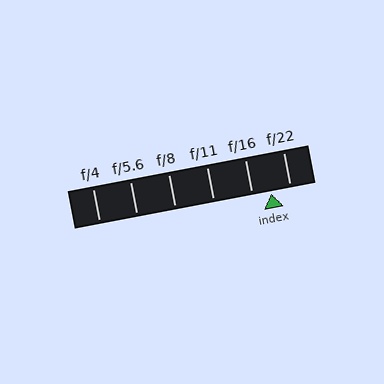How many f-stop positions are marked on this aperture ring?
There are 6 f-stop positions marked.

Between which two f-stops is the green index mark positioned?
The index mark is between f/16 and f/22.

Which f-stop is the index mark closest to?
The index mark is closest to f/16.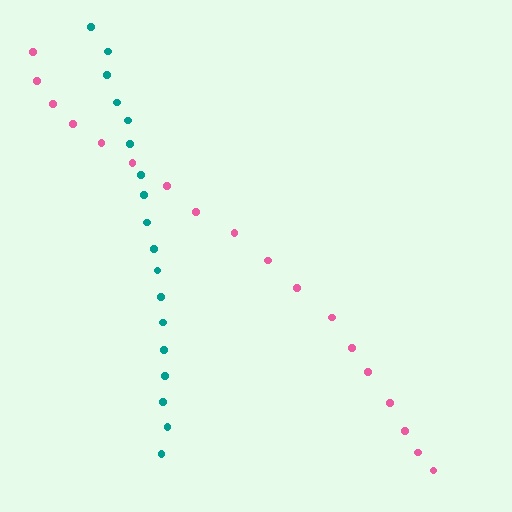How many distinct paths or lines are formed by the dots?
There are 2 distinct paths.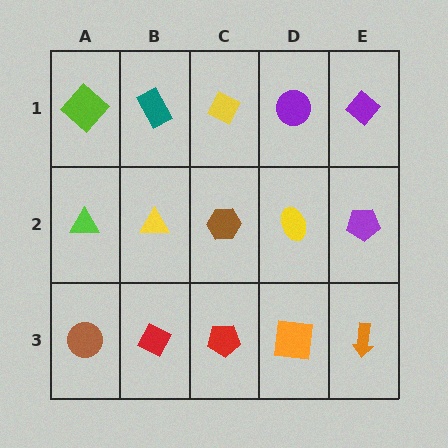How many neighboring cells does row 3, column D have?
3.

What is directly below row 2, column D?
An orange square.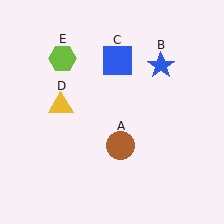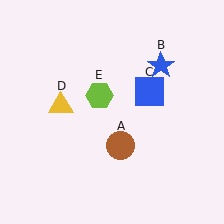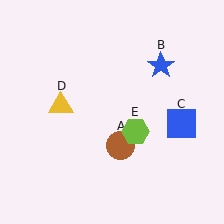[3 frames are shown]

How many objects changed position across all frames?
2 objects changed position: blue square (object C), lime hexagon (object E).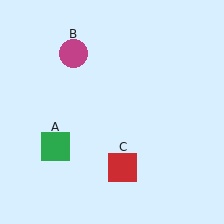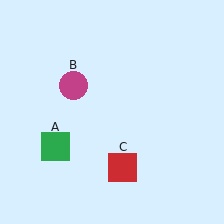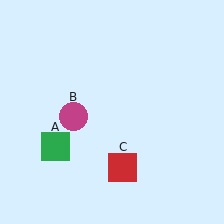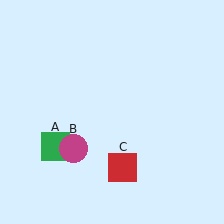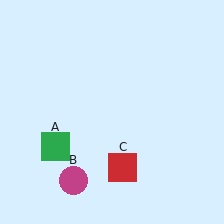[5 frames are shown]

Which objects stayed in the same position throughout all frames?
Green square (object A) and red square (object C) remained stationary.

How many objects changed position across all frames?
1 object changed position: magenta circle (object B).